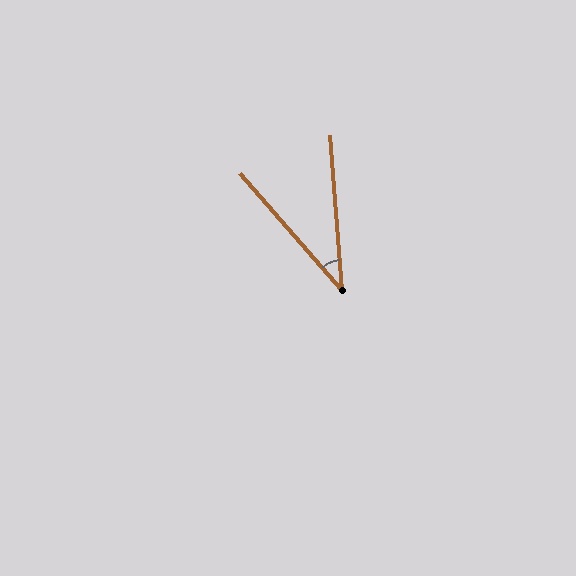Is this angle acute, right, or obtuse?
It is acute.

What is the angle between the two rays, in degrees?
Approximately 37 degrees.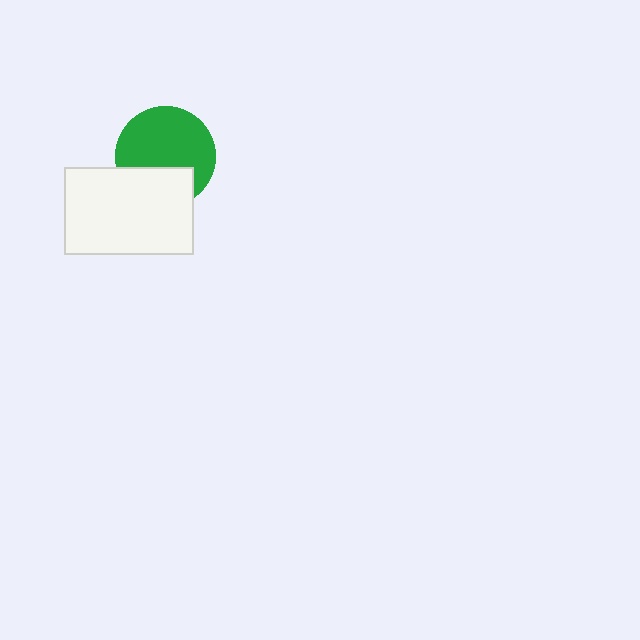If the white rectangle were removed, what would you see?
You would see the complete green circle.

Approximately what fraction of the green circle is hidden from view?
Roughly 31% of the green circle is hidden behind the white rectangle.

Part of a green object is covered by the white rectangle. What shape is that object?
It is a circle.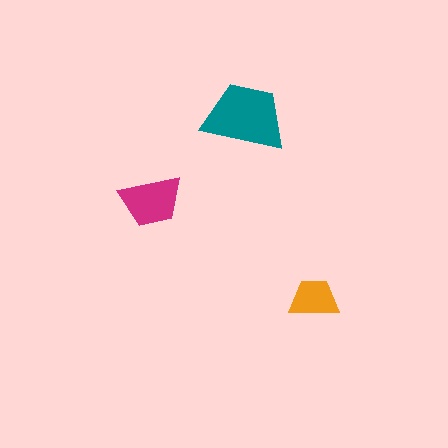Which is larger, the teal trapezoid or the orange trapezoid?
The teal one.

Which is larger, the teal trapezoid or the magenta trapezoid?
The teal one.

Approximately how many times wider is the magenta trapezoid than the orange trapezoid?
About 1.5 times wider.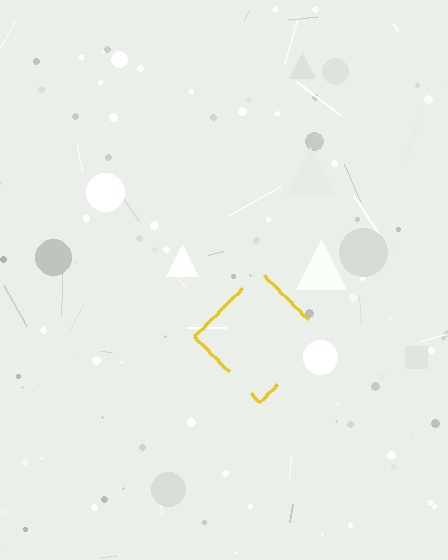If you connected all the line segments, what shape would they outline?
They would outline a diamond.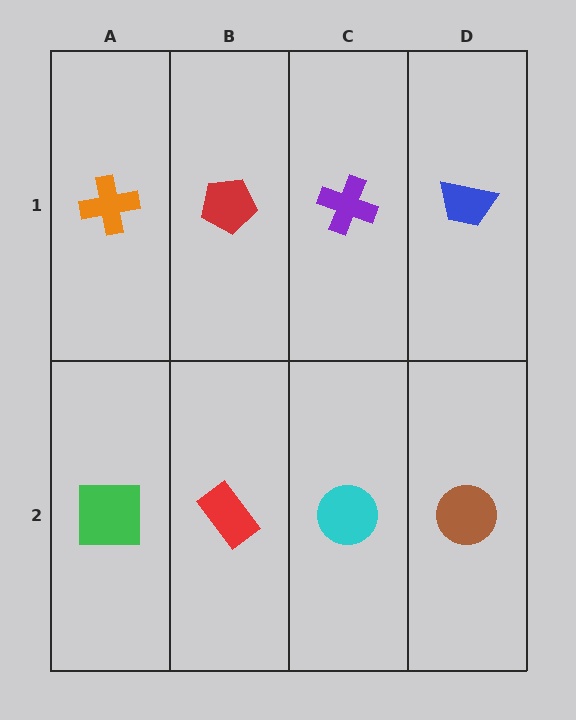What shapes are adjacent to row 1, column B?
A red rectangle (row 2, column B), an orange cross (row 1, column A), a purple cross (row 1, column C).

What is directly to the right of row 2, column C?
A brown circle.